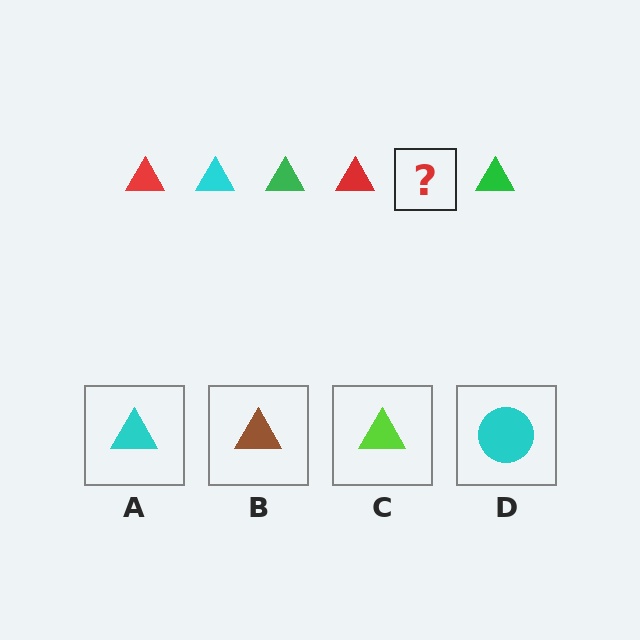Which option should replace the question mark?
Option A.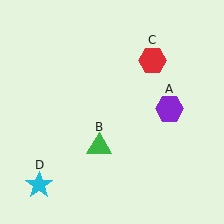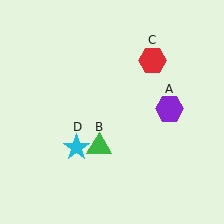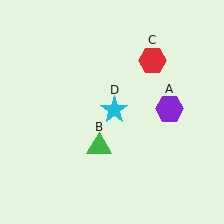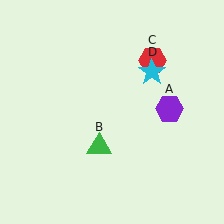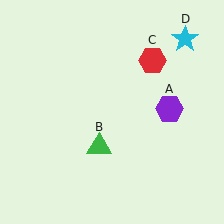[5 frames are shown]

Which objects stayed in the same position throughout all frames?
Purple hexagon (object A) and green triangle (object B) and red hexagon (object C) remained stationary.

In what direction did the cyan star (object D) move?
The cyan star (object D) moved up and to the right.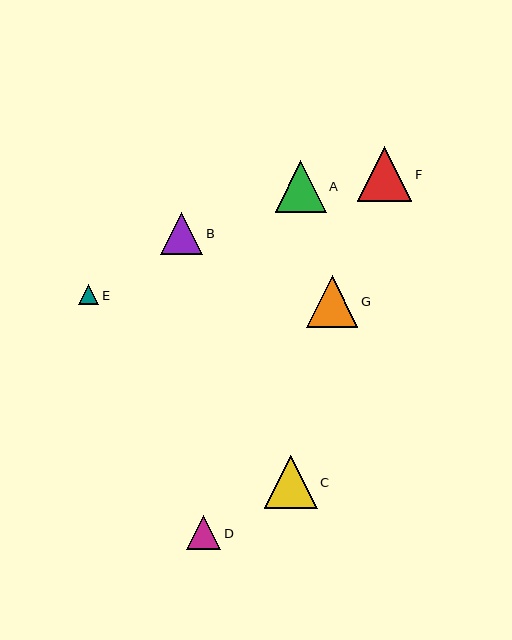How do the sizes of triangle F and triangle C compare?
Triangle F and triangle C are approximately the same size.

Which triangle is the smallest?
Triangle E is the smallest with a size of approximately 20 pixels.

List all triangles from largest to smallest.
From largest to smallest: F, C, G, A, B, D, E.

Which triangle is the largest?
Triangle F is the largest with a size of approximately 55 pixels.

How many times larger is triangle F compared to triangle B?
Triangle F is approximately 1.3 times the size of triangle B.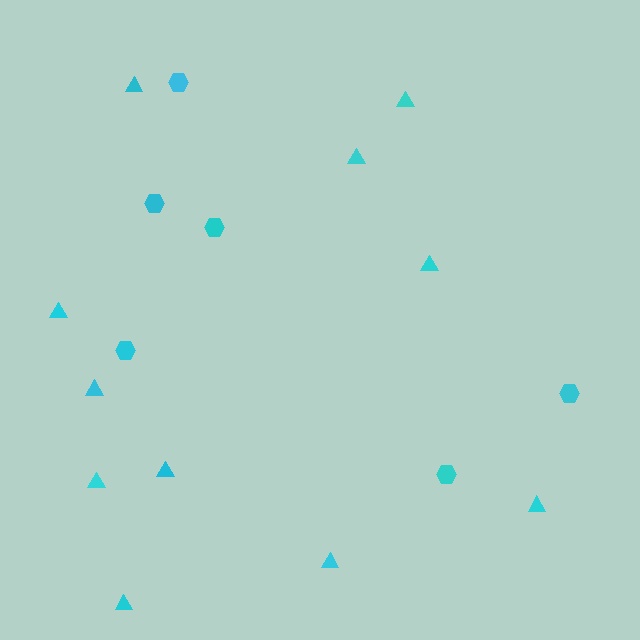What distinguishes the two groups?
There are 2 groups: one group of hexagons (6) and one group of triangles (11).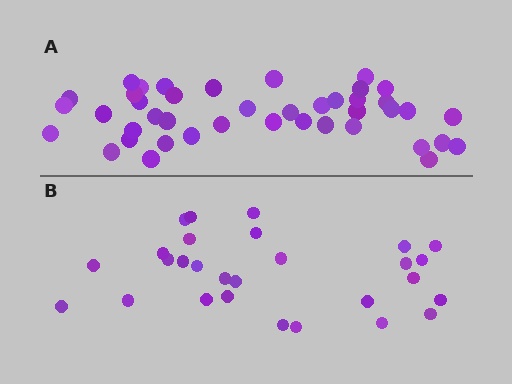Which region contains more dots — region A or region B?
Region A (the top region) has more dots.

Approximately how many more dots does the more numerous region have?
Region A has approximately 15 more dots than region B.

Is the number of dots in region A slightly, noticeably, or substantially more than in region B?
Region A has substantially more. The ratio is roughly 1.5 to 1.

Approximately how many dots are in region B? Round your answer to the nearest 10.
About 30 dots. (The exact count is 28, which rounds to 30.)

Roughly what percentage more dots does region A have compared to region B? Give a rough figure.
About 50% more.